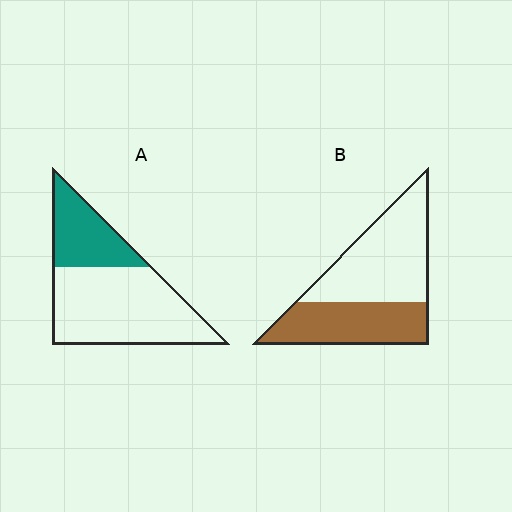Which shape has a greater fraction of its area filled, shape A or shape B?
Shape B.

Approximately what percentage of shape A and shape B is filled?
A is approximately 30% and B is approximately 40%.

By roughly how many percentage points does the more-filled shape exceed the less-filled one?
By roughly 10 percentage points (B over A).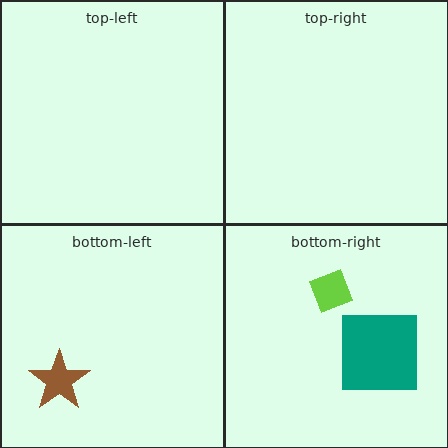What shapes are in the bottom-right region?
The lime diamond, the teal square.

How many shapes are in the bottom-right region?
2.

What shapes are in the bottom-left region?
The brown star.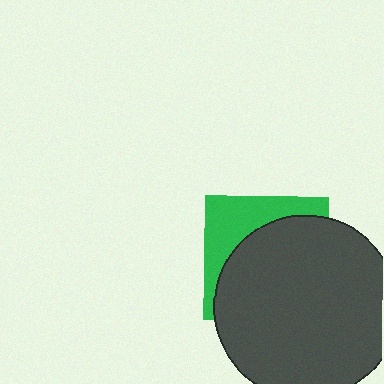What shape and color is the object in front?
The object in front is a dark gray circle.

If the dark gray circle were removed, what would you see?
You would see the complete green square.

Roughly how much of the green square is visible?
A small part of it is visible (roughly 33%).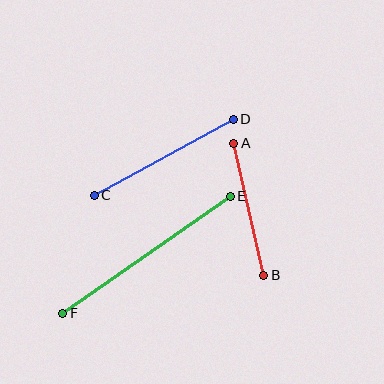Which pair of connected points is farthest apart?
Points E and F are farthest apart.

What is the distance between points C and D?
The distance is approximately 158 pixels.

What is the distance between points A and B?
The distance is approximately 135 pixels.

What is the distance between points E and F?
The distance is approximately 204 pixels.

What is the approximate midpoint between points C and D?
The midpoint is at approximately (164, 157) pixels.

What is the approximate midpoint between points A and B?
The midpoint is at approximately (249, 209) pixels.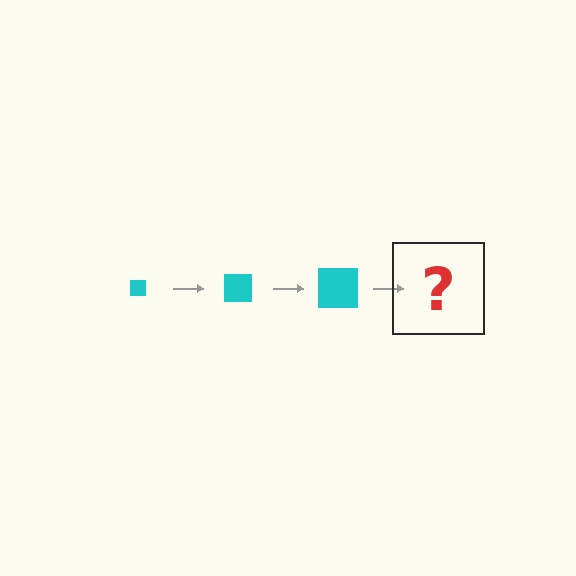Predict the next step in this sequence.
The next step is a cyan square, larger than the previous one.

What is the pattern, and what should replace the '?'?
The pattern is that the square gets progressively larger each step. The '?' should be a cyan square, larger than the previous one.